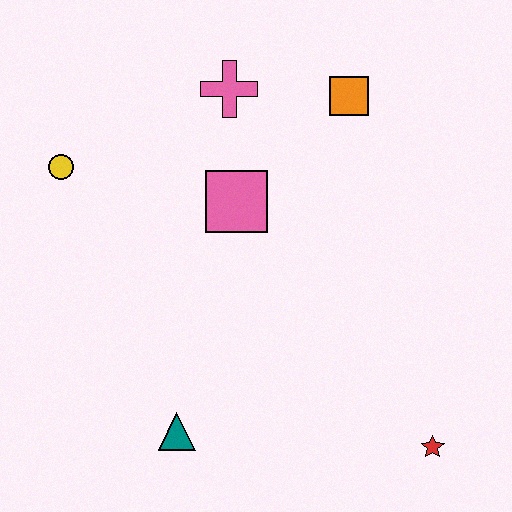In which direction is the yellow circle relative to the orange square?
The yellow circle is to the left of the orange square.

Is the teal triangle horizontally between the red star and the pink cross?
No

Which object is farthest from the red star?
The yellow circle is farthest from the red star.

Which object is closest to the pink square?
The pink cross is closest to the pink square.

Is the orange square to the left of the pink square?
No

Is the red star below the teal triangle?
Yes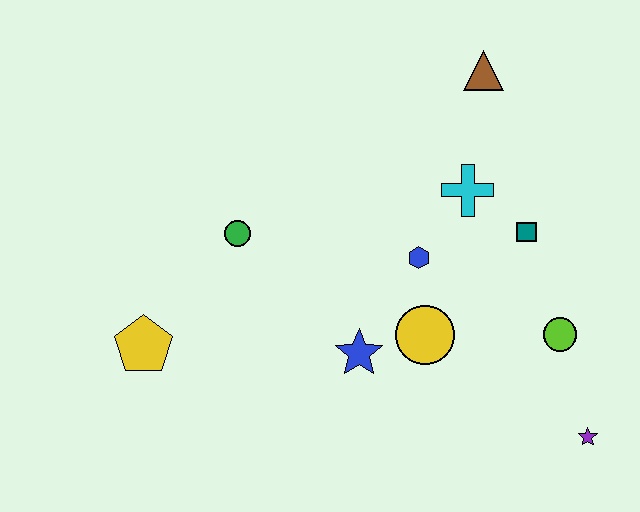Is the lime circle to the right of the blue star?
Yes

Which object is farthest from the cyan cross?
The yellow pentagon is farthest from the cyan cross.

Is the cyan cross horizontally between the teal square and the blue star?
Yes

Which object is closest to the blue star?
The yellow circle is closest to the blue star.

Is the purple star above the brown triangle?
No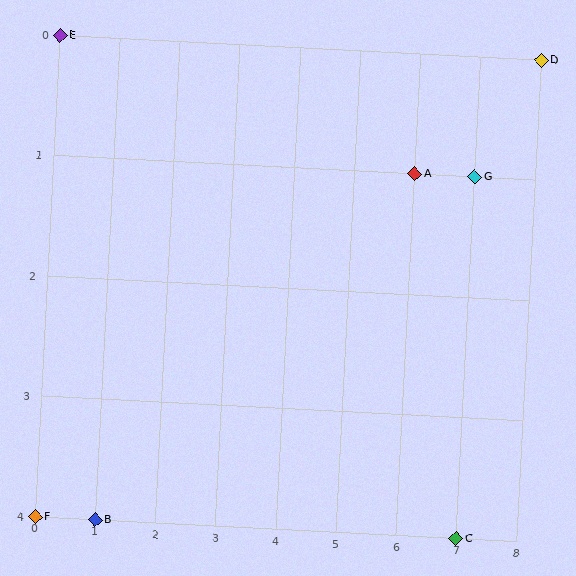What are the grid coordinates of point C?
Point C is at grid coordinates (7, 4).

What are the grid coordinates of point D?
Point D is at grid coordinates (8, 0).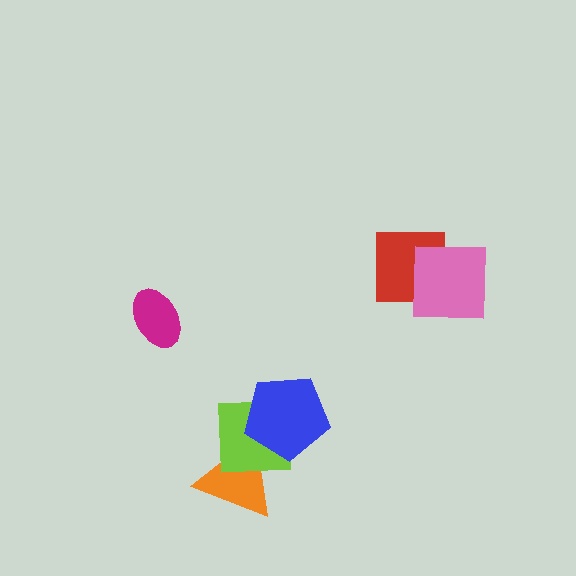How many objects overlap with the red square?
1 object overlaps with the red square.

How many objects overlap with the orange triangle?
2 objects overlap with the orange triangle.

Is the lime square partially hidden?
Yes, it is partially covered by another shape.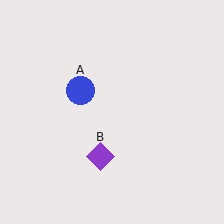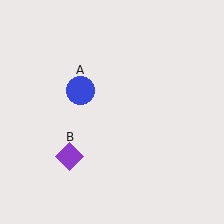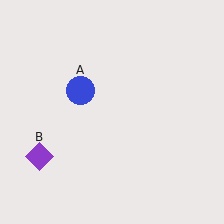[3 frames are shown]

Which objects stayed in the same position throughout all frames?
Blue circle (object A) remained stationary.